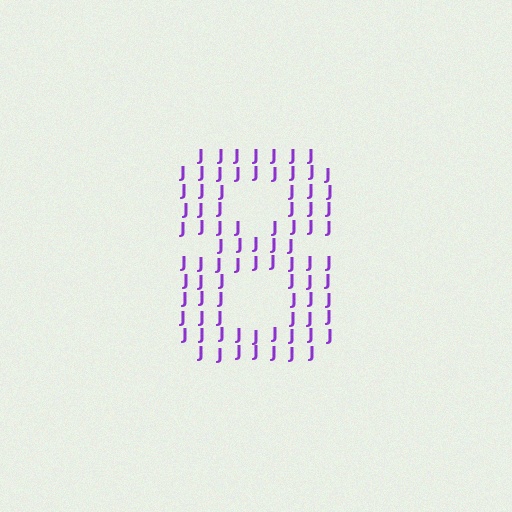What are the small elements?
The small elements are letter J's.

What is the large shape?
The large shape is the digit 8.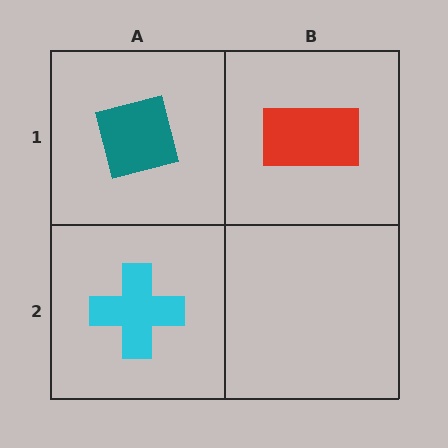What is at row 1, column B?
A red rectangle.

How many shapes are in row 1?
2 shapes.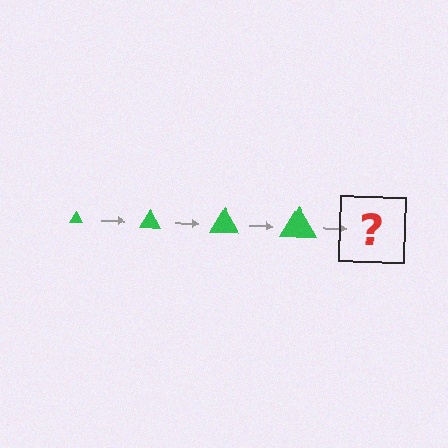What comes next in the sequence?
The next element should be a green triangle, larger than the previous one.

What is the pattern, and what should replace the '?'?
The pattern is that the triangle gets progressively larger each step. The '?' should be a green triangle, larger than the previous one.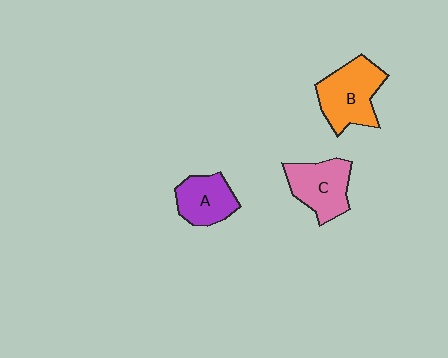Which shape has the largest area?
Shape B (orange).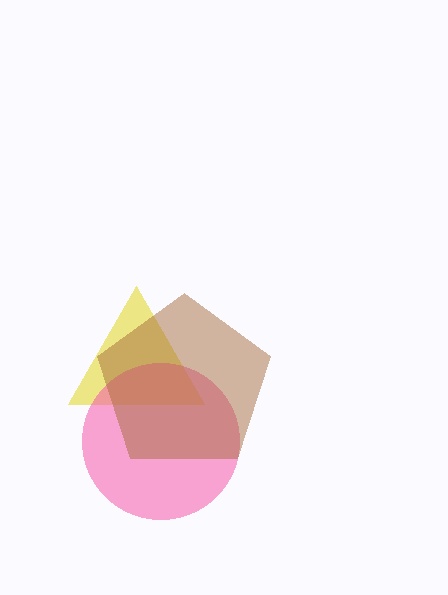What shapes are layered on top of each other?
The layered shapes are: a yellow triangle, a pink circle, a brown pentagon.